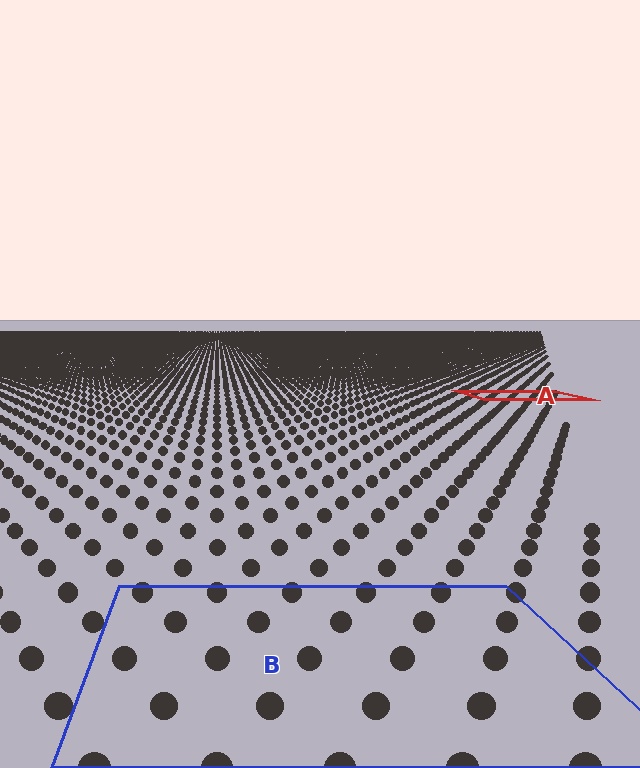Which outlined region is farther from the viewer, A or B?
Region A is farther from the viewer — the texture elements inside it appear smaller and more densely packed.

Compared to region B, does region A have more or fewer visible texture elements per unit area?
Region A has more texture elements per unit area — they are packed more densely because it is farther away.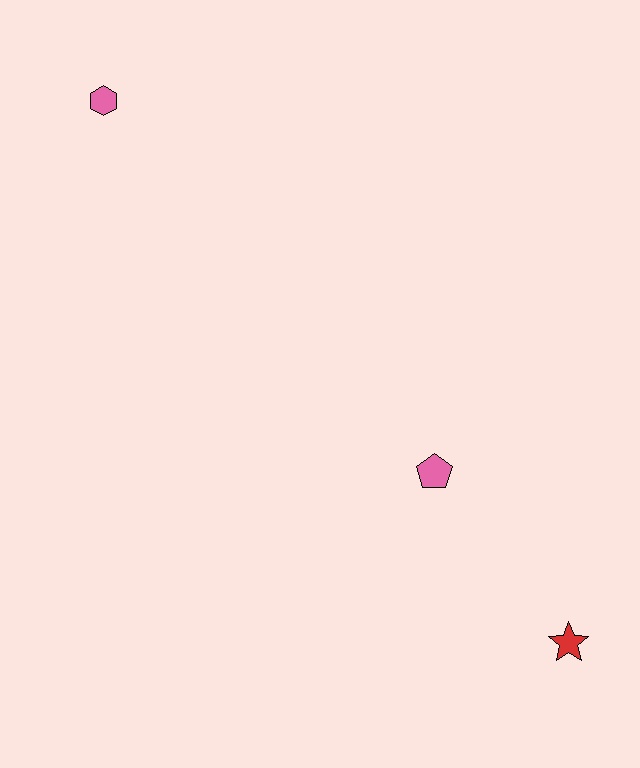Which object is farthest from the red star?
The pink hexagon is farthest from the red star.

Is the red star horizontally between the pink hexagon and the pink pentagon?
No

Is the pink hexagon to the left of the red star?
Yes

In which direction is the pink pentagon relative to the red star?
The pink pentagon is above the red star.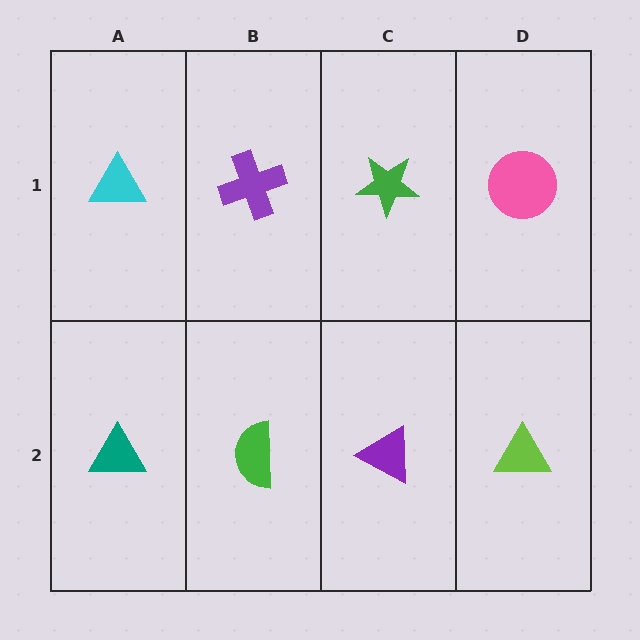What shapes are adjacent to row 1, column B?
A green semicircle (row 2, column B), a cyan triangle (row 1, column A), a green star (row 1, column C).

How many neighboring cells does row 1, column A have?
2.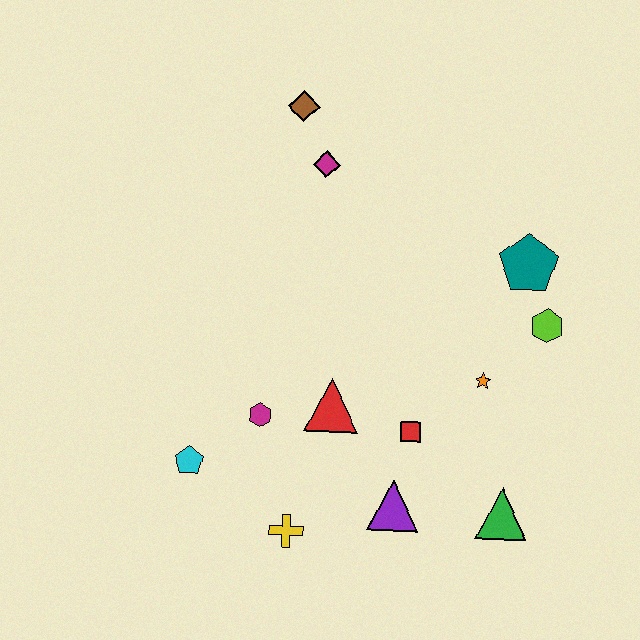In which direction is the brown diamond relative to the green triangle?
The brown diamond is above the green triangle.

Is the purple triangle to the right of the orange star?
No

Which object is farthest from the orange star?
The brown diamond is farthest from the orange star.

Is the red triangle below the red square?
No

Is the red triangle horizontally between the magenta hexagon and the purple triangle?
Yes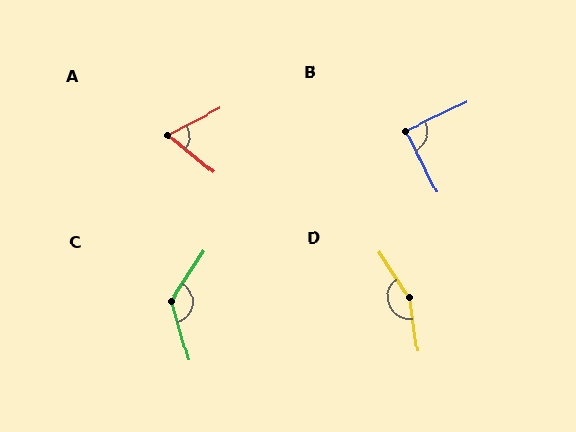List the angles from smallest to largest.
A (66°), B (89°), C (131°), D (155°).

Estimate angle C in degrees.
Approximately 131 degrees.